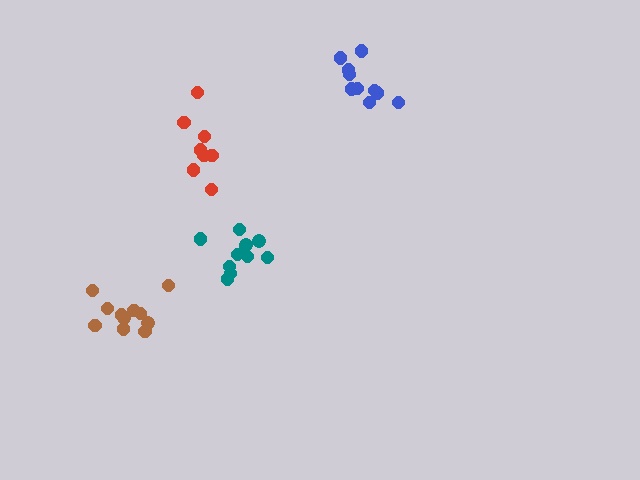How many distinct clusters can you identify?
There are 4 distinct clusters.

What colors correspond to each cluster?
The clusters are colored: red, blue, teal, brown.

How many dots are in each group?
Group 1: 8 dots, Group 2: 10 dots, Group 3: 11 dots, Group 4: 11 dots (40 total).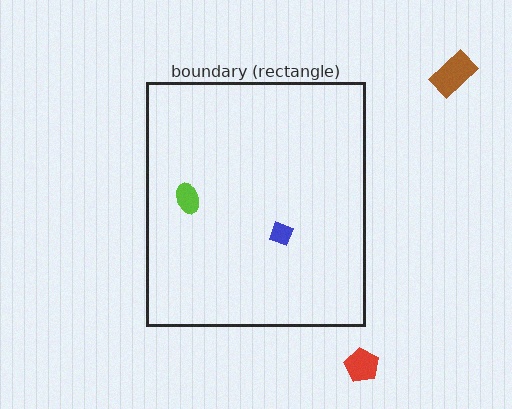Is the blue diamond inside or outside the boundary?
Inside.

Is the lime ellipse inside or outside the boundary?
Inside.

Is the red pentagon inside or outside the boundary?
Outside.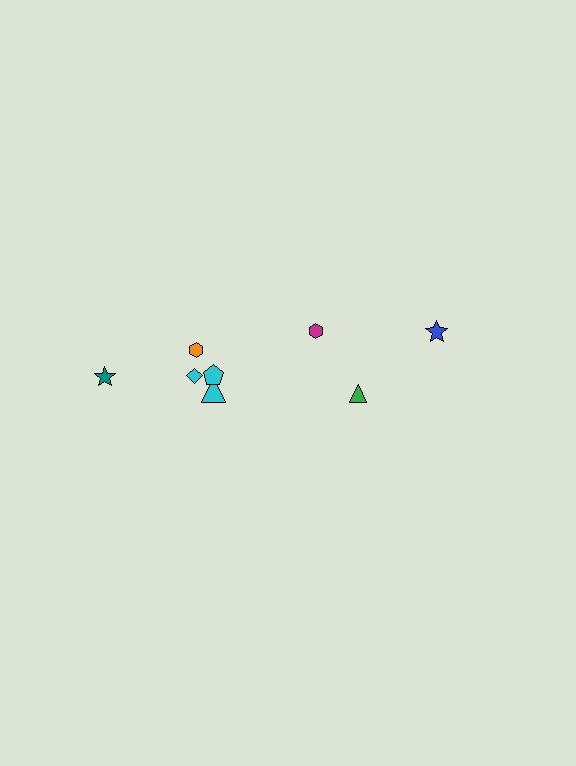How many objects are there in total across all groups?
There are 8 objects.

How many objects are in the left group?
There are 5 objects.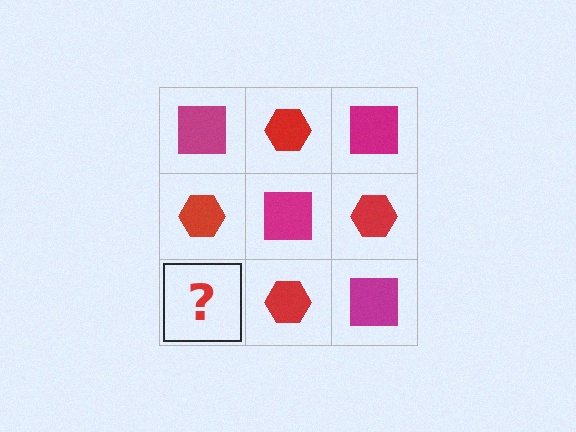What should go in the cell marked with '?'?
The missing cell should contain a magenta square.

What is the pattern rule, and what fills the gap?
The rule is that it alternates magenta square and red hexagon in a checkerboard pattern. The gap should be filled with a magenta square.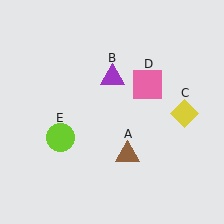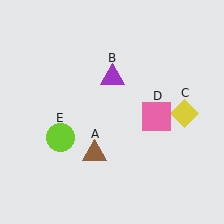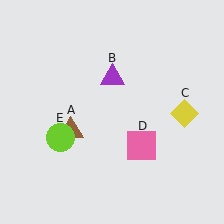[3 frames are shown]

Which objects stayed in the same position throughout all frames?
Purple triangle (object B) and yellow diamond (object C) and lime circle (object E) remained stationary.